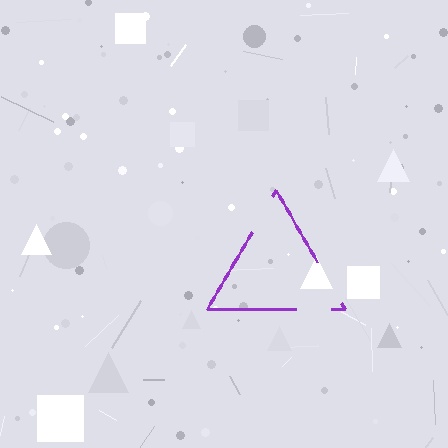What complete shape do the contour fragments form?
The contour fragments form a triangle.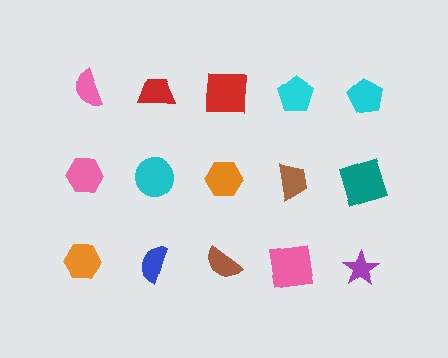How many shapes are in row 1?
5 shapes.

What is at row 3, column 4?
A pink square.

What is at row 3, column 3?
A brown semicircle.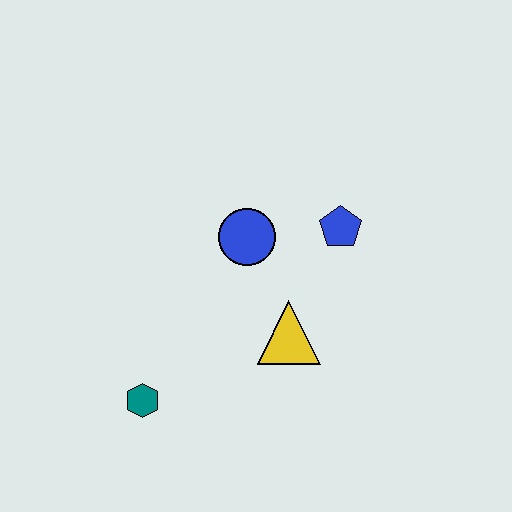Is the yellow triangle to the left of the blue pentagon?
Yes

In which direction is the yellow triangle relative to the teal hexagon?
The yellow triangle is to the right of the teal hexagon.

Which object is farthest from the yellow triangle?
The teal hexagon is farthest from the yellow triangle.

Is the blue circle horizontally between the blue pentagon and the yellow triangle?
No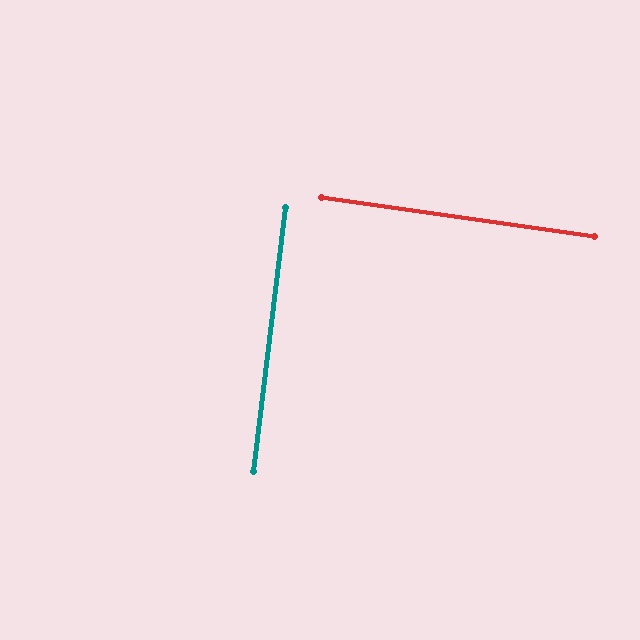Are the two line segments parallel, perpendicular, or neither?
Perpendicular — they meet at approximately 89°.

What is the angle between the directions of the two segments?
Approximately 89 degrees.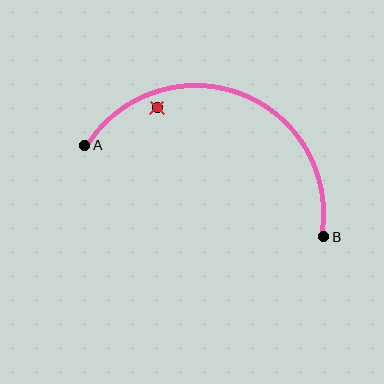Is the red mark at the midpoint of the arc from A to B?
No — the red mark does not lie on the arc at all. It sits slightly inside the curve.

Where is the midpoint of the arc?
The arc midpoint is the point on the curve farthest from the straight line joining A and B. It sits above that line.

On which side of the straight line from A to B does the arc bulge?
The arc bulges above the straight line connecting A and B.